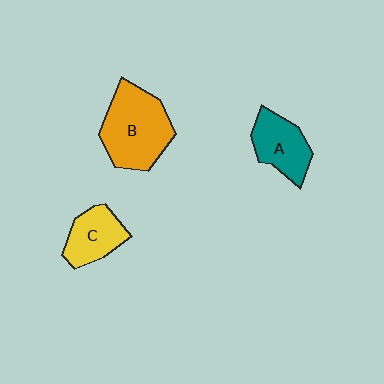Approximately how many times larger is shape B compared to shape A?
Approximately 1.6 times.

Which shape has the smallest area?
Shape C (yellow).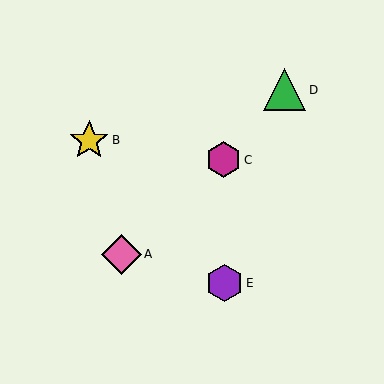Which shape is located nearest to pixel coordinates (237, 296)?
The purple hexagon (labeled E) at (224, 283) is nearest to that location.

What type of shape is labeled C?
Shape C is a magenta hexagon.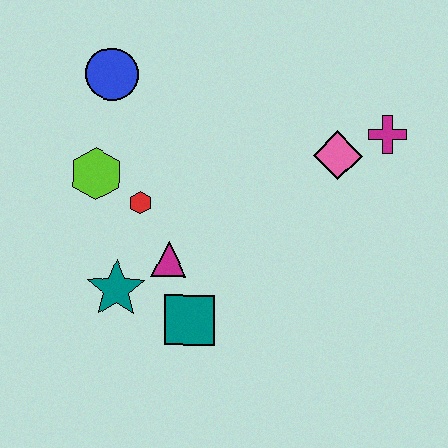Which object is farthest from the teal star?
The magenta cross is farthest from the teal star.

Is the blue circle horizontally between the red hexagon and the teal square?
No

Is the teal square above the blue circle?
No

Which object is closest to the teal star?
The magenta triangle is closest to the teal star.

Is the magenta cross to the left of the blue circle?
No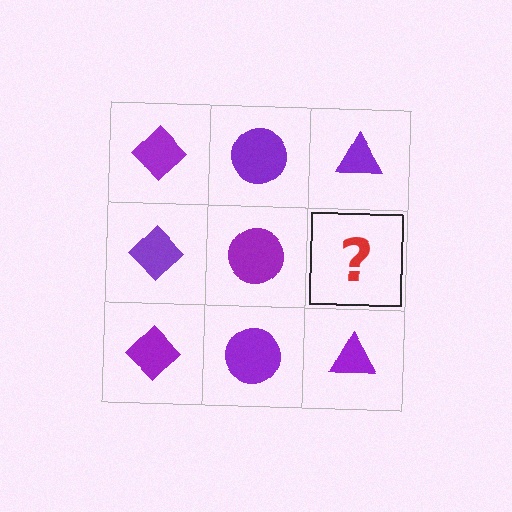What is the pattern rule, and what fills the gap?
The rule is that each column has a consistent shape. The gap should be filled with a purple triangle.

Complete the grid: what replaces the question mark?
The question mark should be replaced with a purple triangle.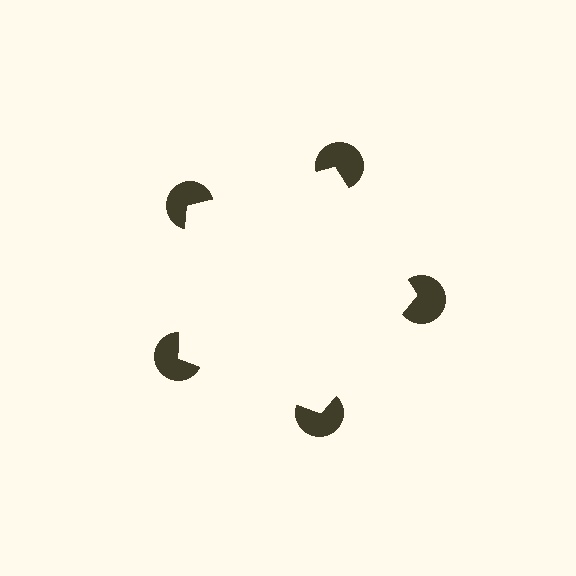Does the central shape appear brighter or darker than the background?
It typically appears slightly brighter than the background, even though no actual brightness change is drawn.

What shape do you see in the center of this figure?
An illusory pentagon — its edges are inferred from the aligned wedge cuts in the pac-man discs, not physically drawn.